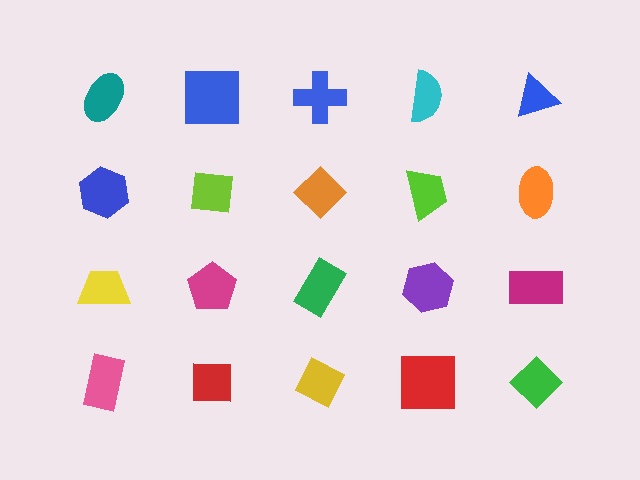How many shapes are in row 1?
5 shapes.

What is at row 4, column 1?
A pink rectangle.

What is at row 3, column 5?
A magenta rectangle.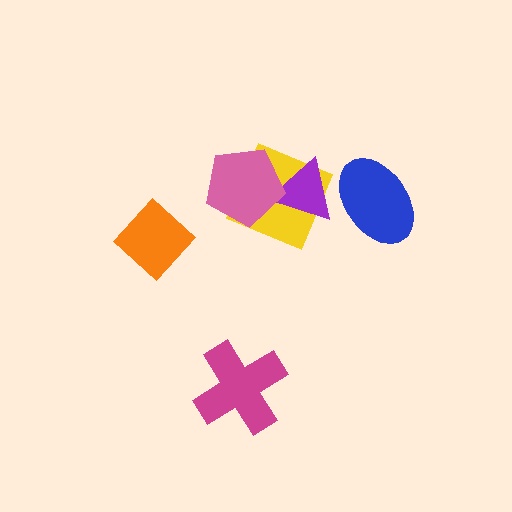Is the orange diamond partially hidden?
No, no other shape covers it.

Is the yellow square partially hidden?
Yes, it is partially covered by another shape.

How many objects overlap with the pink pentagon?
2 objects overlap with the pink pentagon.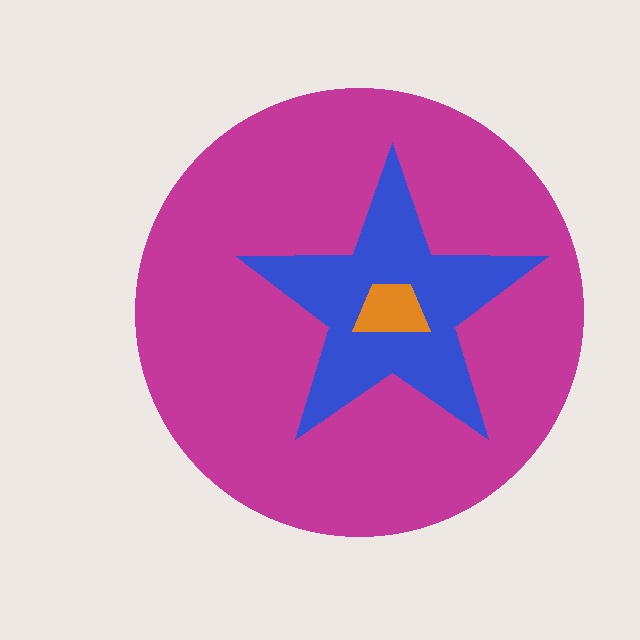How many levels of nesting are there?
3.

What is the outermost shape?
The magenta circle.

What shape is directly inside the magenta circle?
The blue star.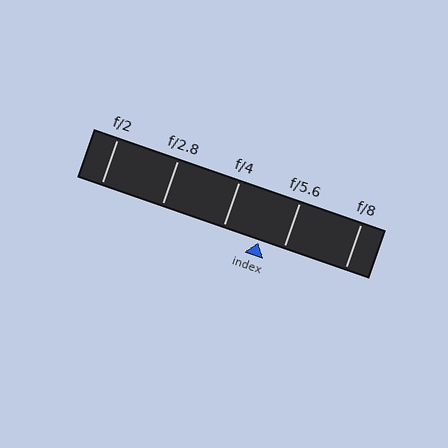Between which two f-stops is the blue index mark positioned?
The index mark is between f/4 and f/5.6.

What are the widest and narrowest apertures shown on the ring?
The widest aperture shown is f/2 and the narrowest is f/8.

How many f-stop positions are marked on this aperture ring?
There are 5 f-stop positions marked.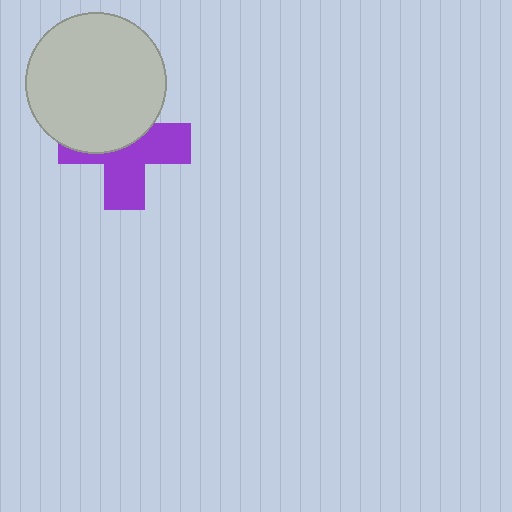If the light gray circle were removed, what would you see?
You would see the complete purple cross.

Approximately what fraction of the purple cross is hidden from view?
Roughly 46% of the purple cross is hidden behind the light gray circle.